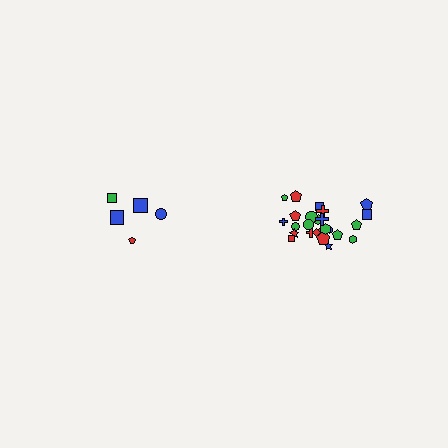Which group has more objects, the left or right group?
The right group.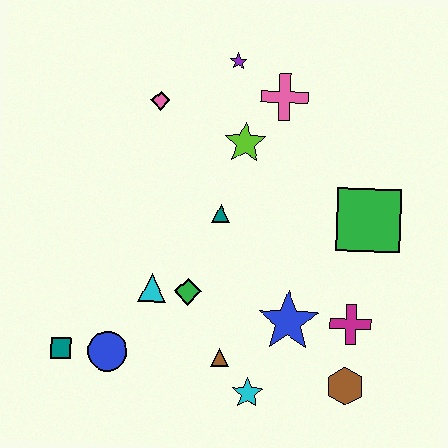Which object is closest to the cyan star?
The brown triangle is closest to the cyan star.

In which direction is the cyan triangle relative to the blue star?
The cyan triangle is to the left of the blue star.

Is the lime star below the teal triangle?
No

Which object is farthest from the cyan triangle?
The purple star is farthest from the cyan triangle.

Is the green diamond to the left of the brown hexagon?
Yes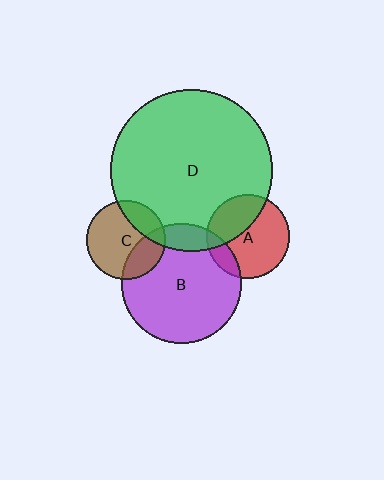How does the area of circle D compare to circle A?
Approximately 3.7 times.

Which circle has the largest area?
Circle D (green).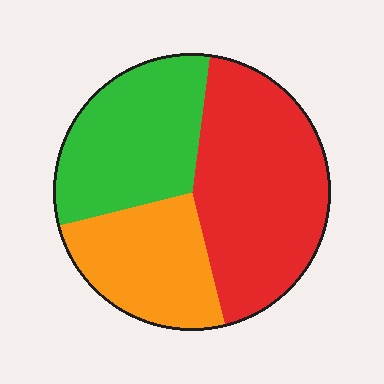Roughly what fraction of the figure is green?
Green covers around 30% of the figure.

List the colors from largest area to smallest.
From largest to smallest: red, green, orange.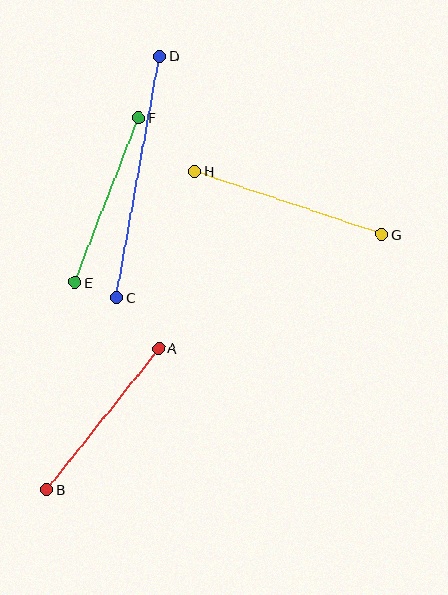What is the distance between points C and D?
The distance is approximately 245 pixels.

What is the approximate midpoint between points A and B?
The midpoint is at approximately (103, 419) pixels.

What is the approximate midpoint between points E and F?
The midpoint is at approximately (107, 200) pixels.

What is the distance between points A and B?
The distance is approximately 180 pixels.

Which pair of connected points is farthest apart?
Points C and D are farthest apart.